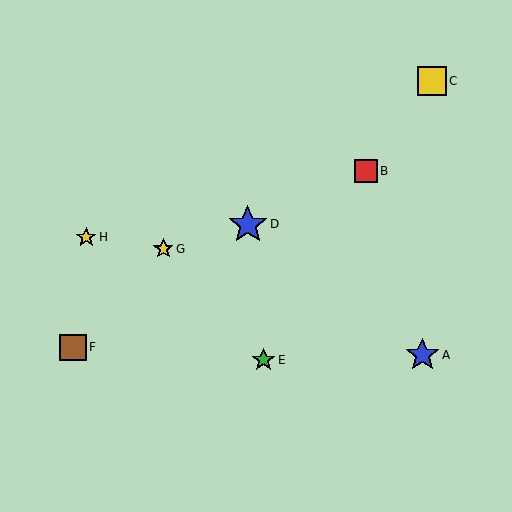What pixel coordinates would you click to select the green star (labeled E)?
Click at (263, 360) to select the green star E.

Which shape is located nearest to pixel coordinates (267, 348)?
The green star (labeled E) at (263, 360) is nearest to that location.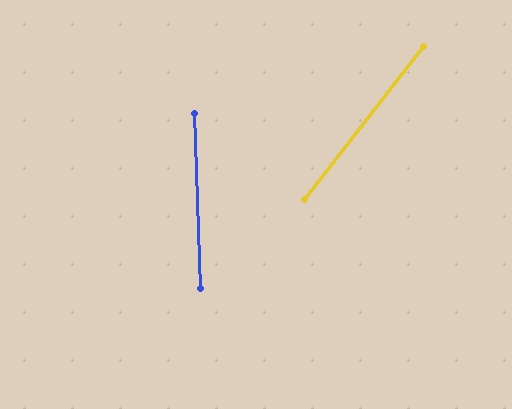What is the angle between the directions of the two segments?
Approximately 40 degrees.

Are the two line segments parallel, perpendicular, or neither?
Neither parallel nor perpendicular — they differ by about 40°.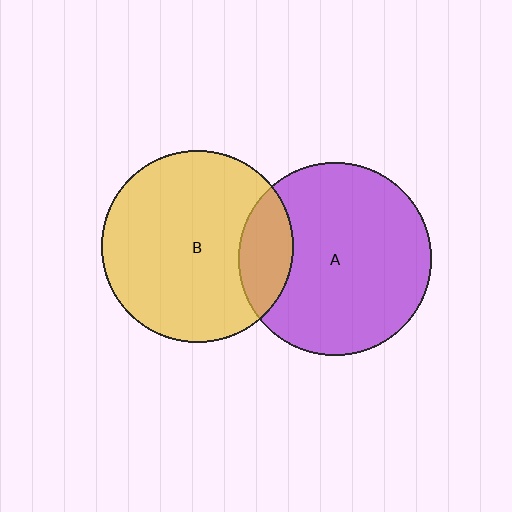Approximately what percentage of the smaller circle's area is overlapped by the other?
Approximately 15%.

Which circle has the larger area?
Circle A (purple).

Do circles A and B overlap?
Yes.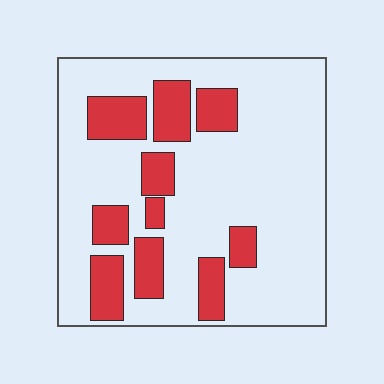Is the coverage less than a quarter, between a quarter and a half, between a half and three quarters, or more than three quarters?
Less than a quarter.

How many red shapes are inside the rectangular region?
10.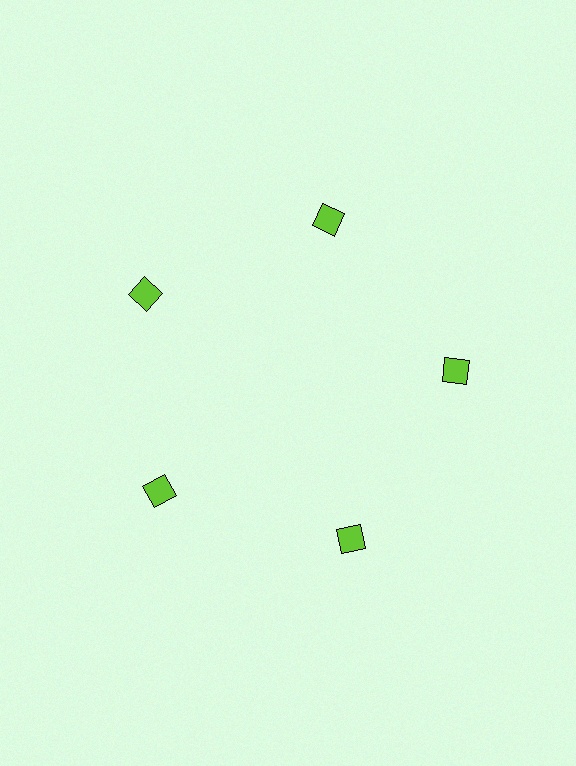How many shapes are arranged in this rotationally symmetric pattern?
There are 5 shapes, arranged in 5 groups of 1.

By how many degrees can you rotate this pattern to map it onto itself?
The pattern maps onto itself every 72 degrees of rotation.